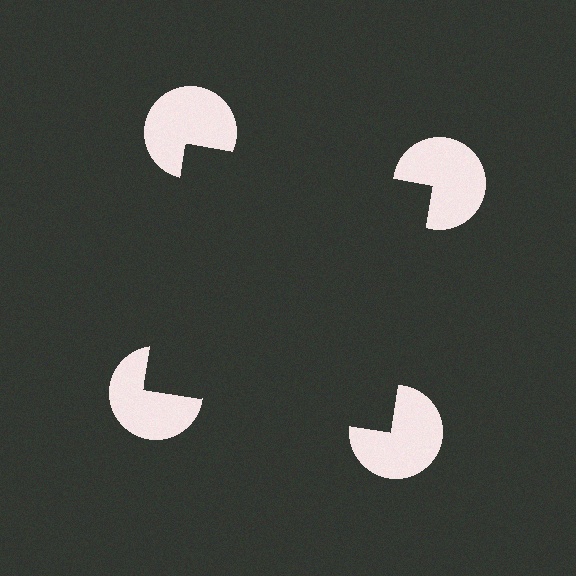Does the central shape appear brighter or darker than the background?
It typically appears slightly darker than the background, even though no actual brightness change is drawn.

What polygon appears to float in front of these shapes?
An illusory square — its edges are inferred from the aligned wedge cuts in the pac-man discs, not physically drawn.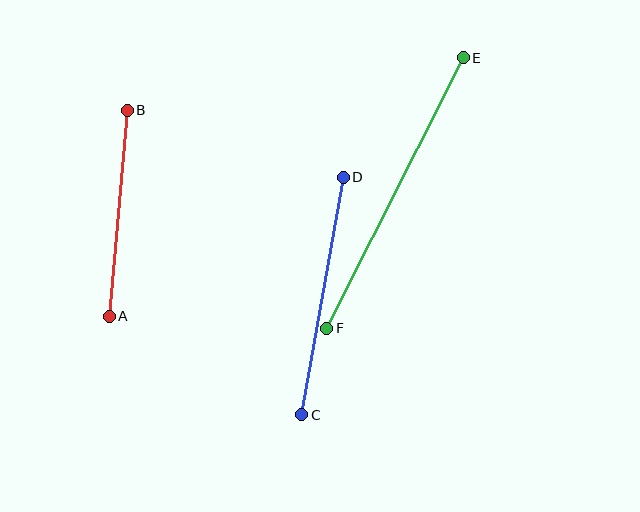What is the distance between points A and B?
The distance is approximately 207 pixels.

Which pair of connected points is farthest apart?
Points E and F are farthest apart.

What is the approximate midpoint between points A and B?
The midpoint is at approximately (118, 213) pixels.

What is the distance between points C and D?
The distance is approximately 241 pixels.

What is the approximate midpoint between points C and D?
The midpoint is at approximately (323, 296) pixels.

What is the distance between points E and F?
The distance is approximately 303 pixels.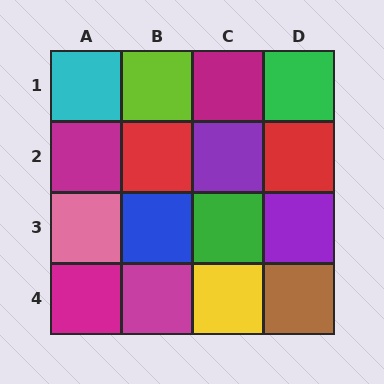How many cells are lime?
1 cell is lime.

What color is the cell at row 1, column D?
Green.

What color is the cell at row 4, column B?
Magenta.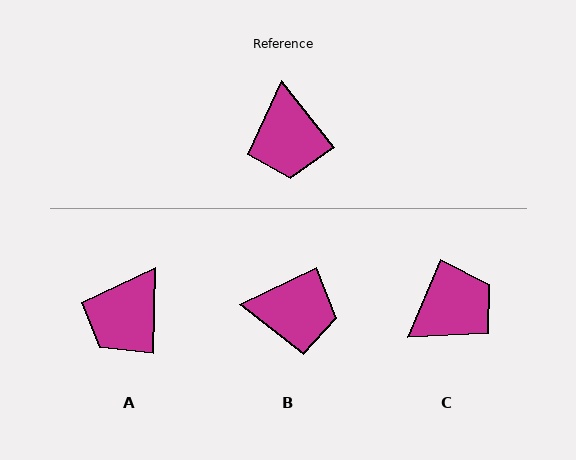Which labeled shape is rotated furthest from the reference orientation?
C, about 118 degrees away.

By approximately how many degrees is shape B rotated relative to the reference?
Approximately 76 degrees counter-clockwise.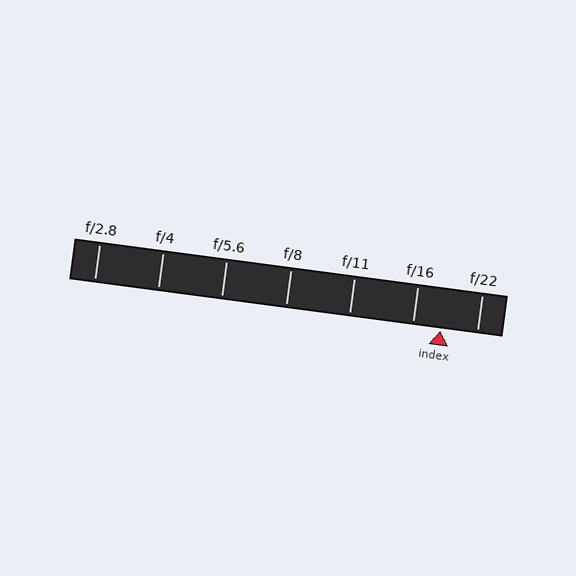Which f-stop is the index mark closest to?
The index mark is closest to f/16.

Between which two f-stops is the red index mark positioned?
The index mark is between f/16 and f/22.